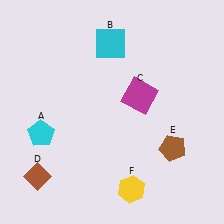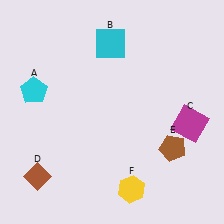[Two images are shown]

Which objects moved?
The objects that moved are: the cyan pentagon (A), the magenta square (C).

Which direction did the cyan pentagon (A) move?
The cyan pentagon (A) moved up.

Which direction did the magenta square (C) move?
The magenta square (C) moved right.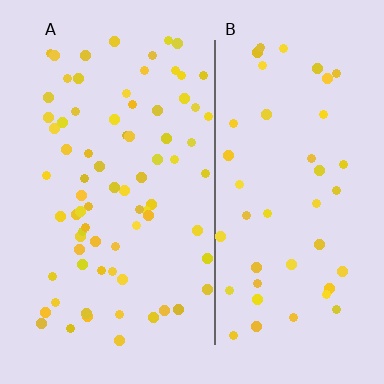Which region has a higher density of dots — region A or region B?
A (the left).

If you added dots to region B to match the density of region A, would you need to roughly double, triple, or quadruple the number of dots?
Approximately double.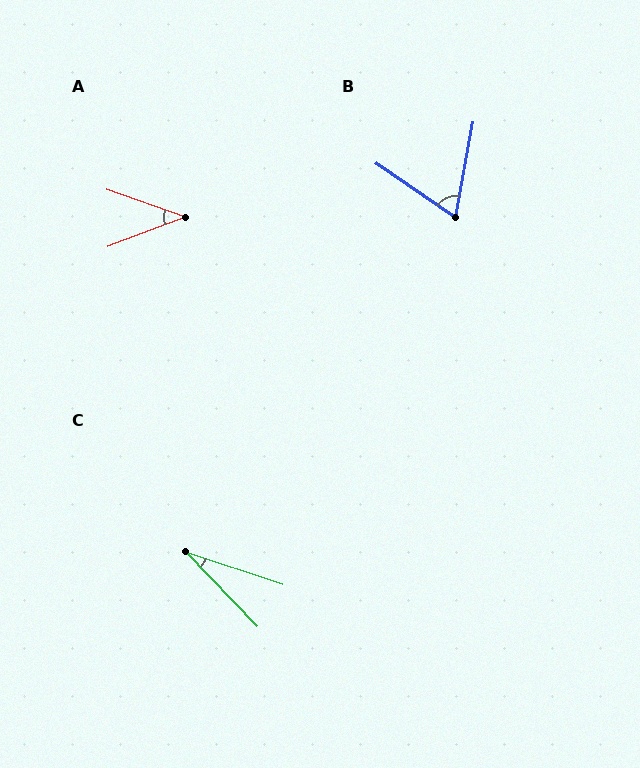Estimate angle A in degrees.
Approximately 40 degrees.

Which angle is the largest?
B, at approximately 66 degrees.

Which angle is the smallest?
C, at approximately 27 degrees.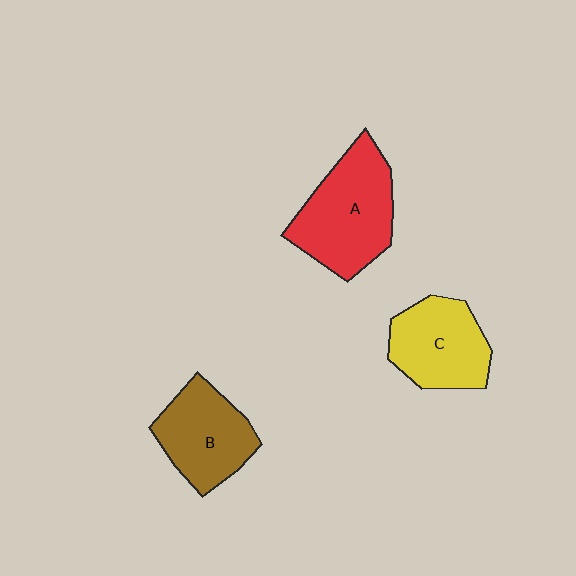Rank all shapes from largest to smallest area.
From largest to smallest: A (red), C (yellow), B (brown).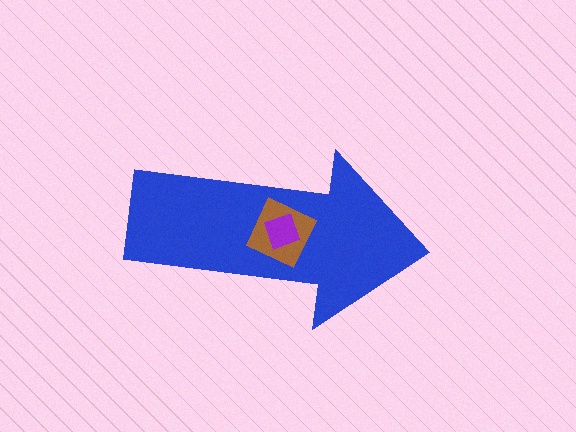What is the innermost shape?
The purple diamond.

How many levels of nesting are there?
3.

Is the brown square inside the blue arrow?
Yes.